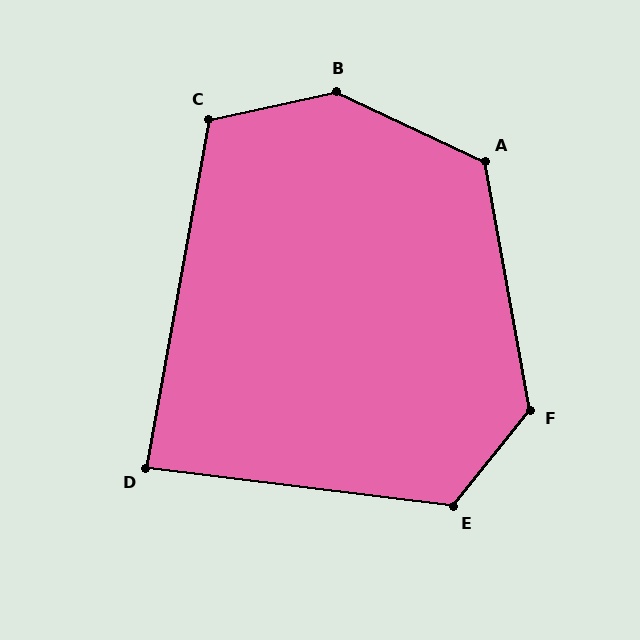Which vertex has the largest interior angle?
B, at approximately 142 degrees.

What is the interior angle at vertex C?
Approximately 113 degrees (obtuse).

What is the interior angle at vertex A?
Approximately 125 degrees (obtuse).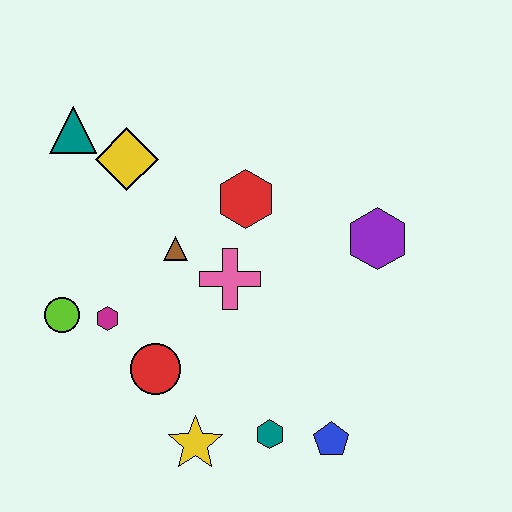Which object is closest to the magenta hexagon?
The lime circle is closest to the magenta hexagon.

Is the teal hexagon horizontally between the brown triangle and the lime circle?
No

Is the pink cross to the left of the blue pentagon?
Yes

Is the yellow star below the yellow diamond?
Yes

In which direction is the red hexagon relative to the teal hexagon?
The red hexagon is above the teal hexagon.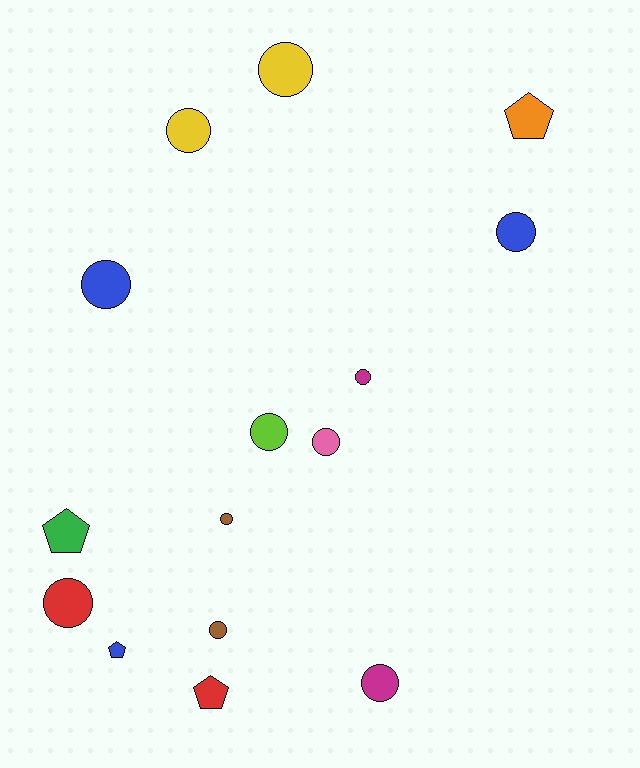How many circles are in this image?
There are 11 circles.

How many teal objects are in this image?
There are no teal objects.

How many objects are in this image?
There are 15 objects.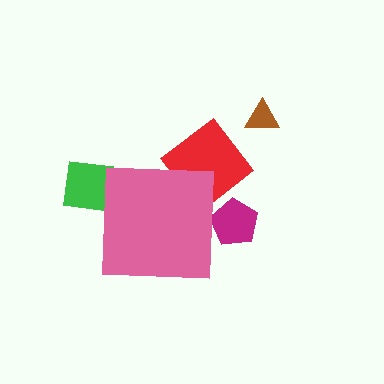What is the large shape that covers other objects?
A pink square.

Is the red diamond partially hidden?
Yes, the red diamond is partially hidden behind the pink square.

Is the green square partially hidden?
Yes, the green square is partially hidden behind the pink square.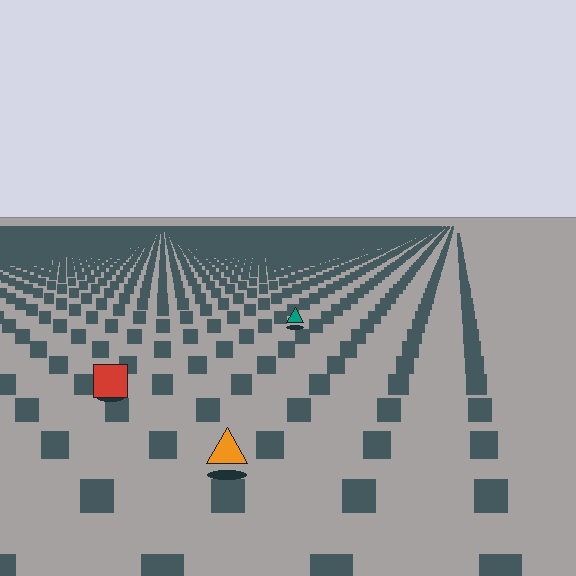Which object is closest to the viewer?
The orange triangle is closest. The texture marks near it are larger and more spread out.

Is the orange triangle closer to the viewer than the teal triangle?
Yes. The orange triangle is closer — you can tell from the texture gradient: the ground texture is coarser near it.